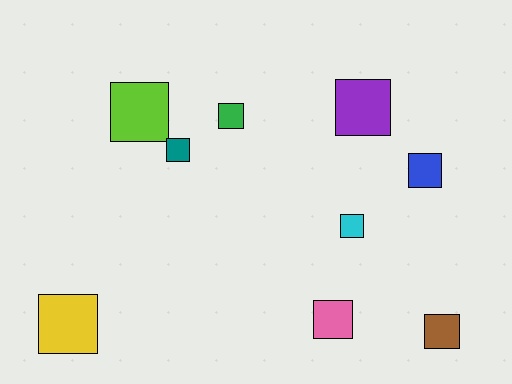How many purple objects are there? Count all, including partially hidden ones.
There is 1 purple object.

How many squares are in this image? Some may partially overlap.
There are 9 squares.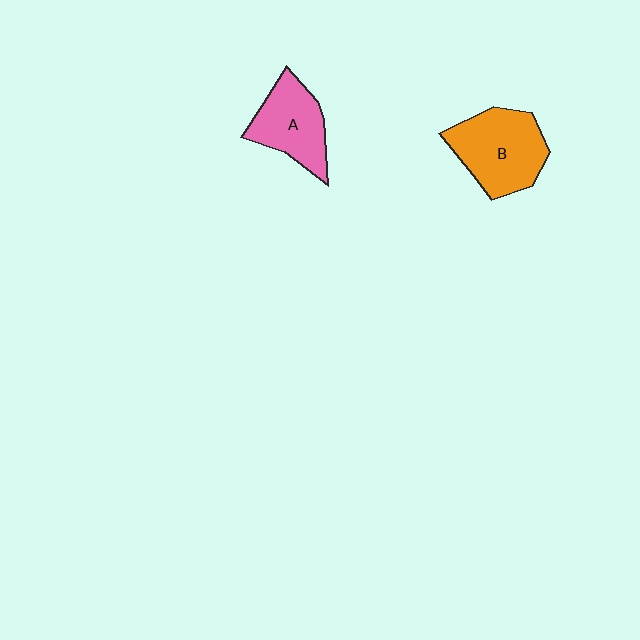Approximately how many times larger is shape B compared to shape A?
Approximately 1.3 times.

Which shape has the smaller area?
Shape A (pink).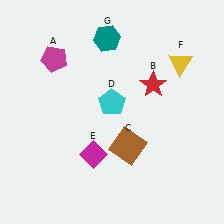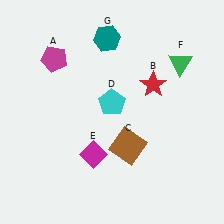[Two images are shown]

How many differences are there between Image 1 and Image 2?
There is 1 difference between the two images.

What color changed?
The triangle (F) changed from yellow in Image 1 to green in Image 2.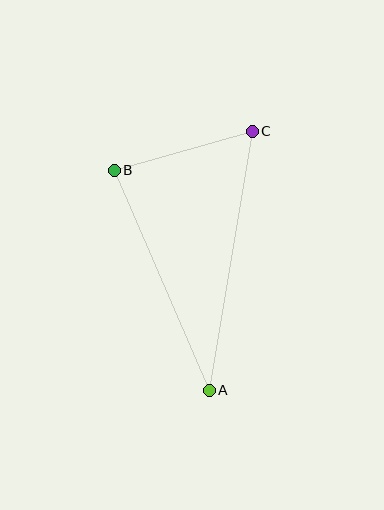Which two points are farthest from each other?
Points A and C are farthest from each other.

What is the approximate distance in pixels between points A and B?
The distance between A and B is approximately 240 pixels.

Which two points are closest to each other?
Points B and C are closest to each other.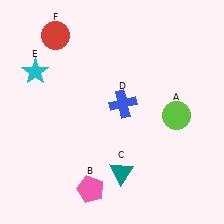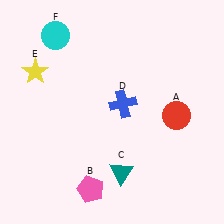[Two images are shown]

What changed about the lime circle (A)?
In Image 1, A is lime. In Image 2, it changed to red.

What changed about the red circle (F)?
In Image 1, F is red. In Image 2, it changed to cyan.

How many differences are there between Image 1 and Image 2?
There are 3 differences between the two images.